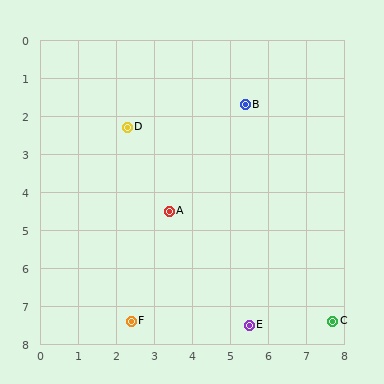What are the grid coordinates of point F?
Point F is at approximately (2.4, 7.4).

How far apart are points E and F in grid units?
Points E and F are about 3.1 grid units apart.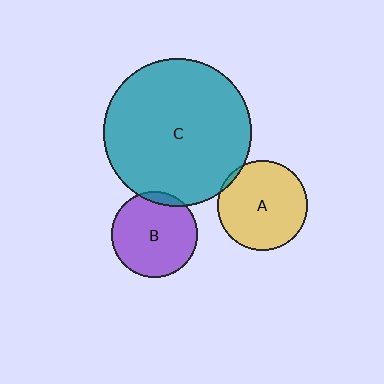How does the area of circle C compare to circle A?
Approximately 2.7 times.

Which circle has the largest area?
Circle C (teal).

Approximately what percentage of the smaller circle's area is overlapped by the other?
Approximately 5%.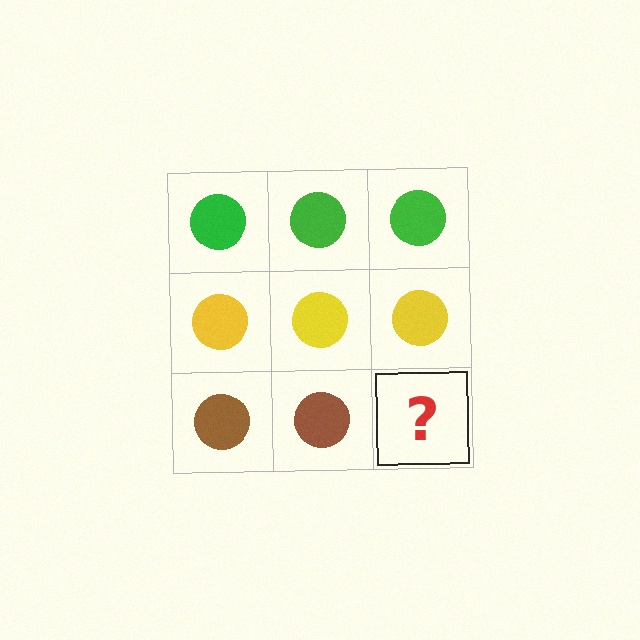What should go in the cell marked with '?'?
The missing cell should contain a brown circle.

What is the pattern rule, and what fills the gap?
The rule is that each row has a consistent color. The gap should be filled with a brown circle.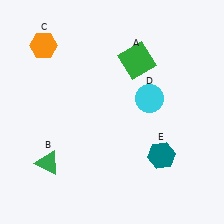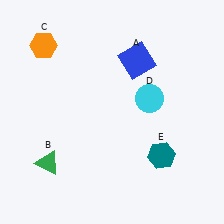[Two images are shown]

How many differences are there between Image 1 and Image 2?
There is 1 difference between the two images.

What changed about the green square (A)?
In Image 1, A is green. In Image 2, it changed to blue.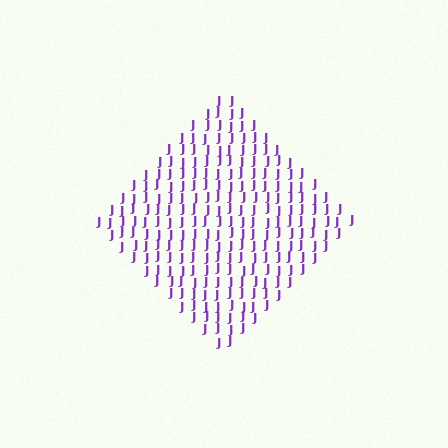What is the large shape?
The large shape is a diamond.